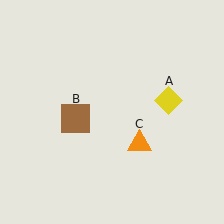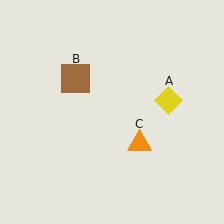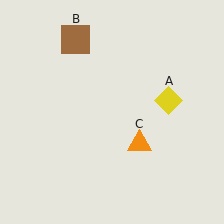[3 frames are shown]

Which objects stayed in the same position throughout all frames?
Yellow diamond (object A) and orange triangle (object C) remained stationary.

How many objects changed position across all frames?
1 object changed position: brown square (object B).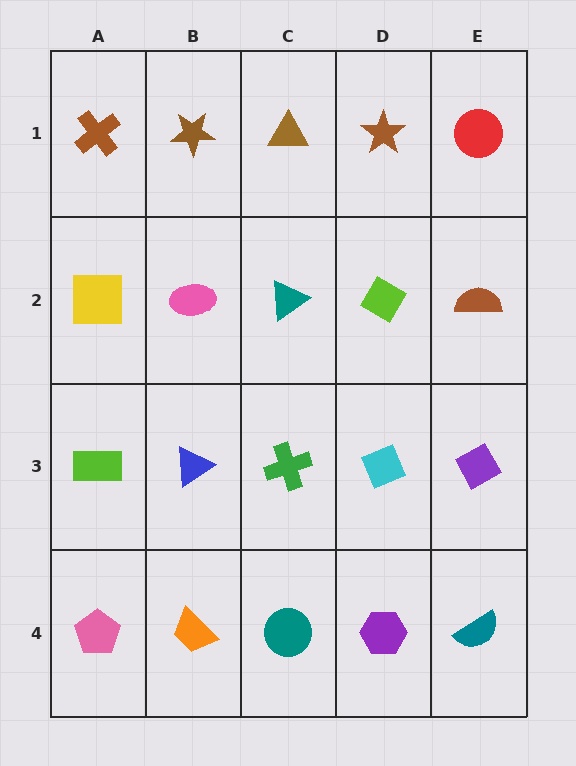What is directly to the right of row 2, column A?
A pink ellipse.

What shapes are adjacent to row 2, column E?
A red circle (row 1, column E), a purple diamond (row 3, column E), a lime diamond (row 2, column D).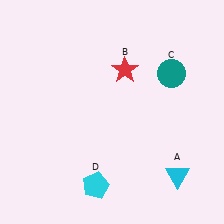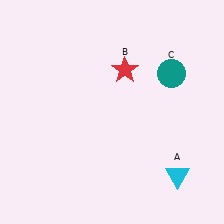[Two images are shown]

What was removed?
The cyan pentagon (D) was removed in Image 2.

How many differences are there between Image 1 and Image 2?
There is 1 difference between the two images.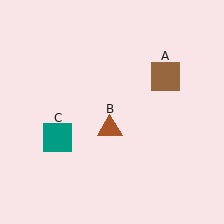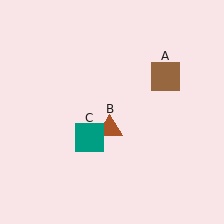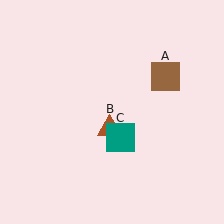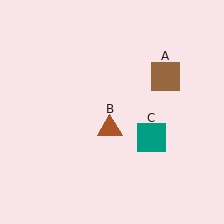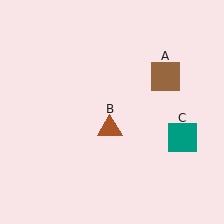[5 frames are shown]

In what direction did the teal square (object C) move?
The teal square (object C) moved right.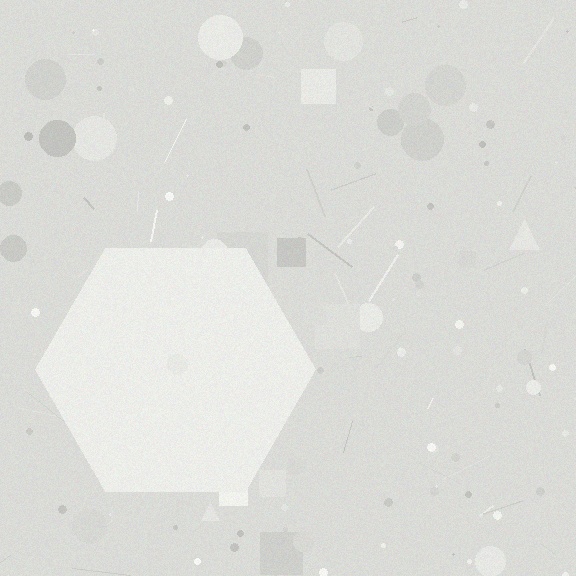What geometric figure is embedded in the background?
A hexagon is embedded in the background.